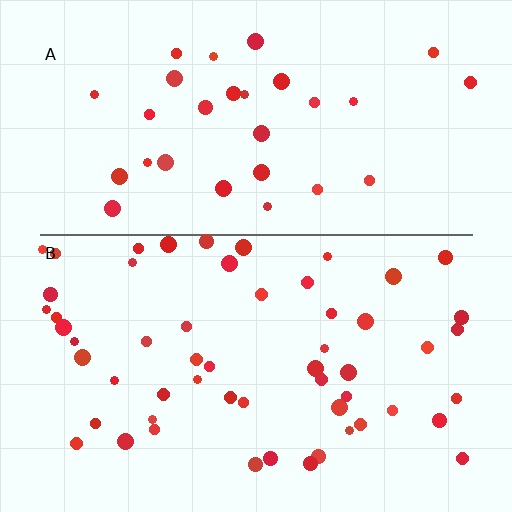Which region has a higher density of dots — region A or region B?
B (the bottom).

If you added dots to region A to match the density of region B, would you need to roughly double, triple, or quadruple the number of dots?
Approximately double.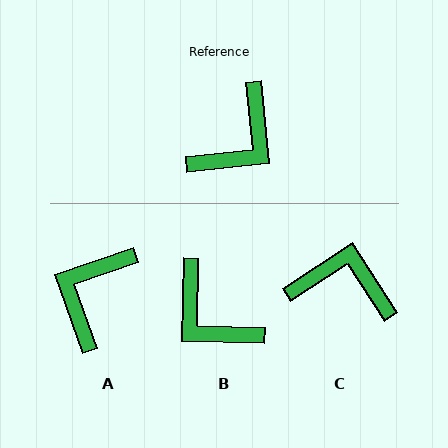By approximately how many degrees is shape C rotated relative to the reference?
Approximately 117 degrees counter-clockwise.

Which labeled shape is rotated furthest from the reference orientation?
A, about 166 degrees away.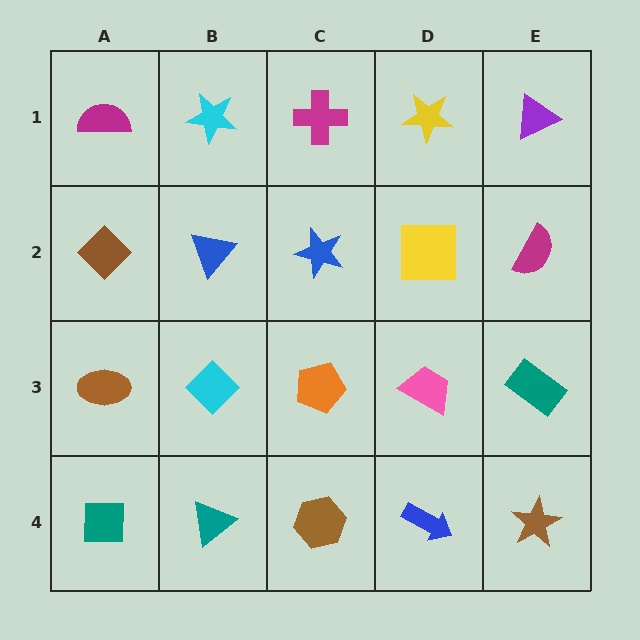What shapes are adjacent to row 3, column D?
A yellow square (row 2, column D), a blue arrow (row 4, column D), an orange pentagon (row 3, column C), a teal rectangle (row 3, column E).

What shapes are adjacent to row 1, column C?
A blue star (row 2, column C), a cyan star (row 1, column B), a yellow star (row 1, column D).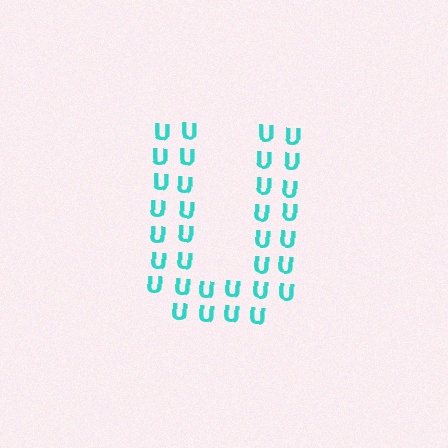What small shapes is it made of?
It is made of small letter U's.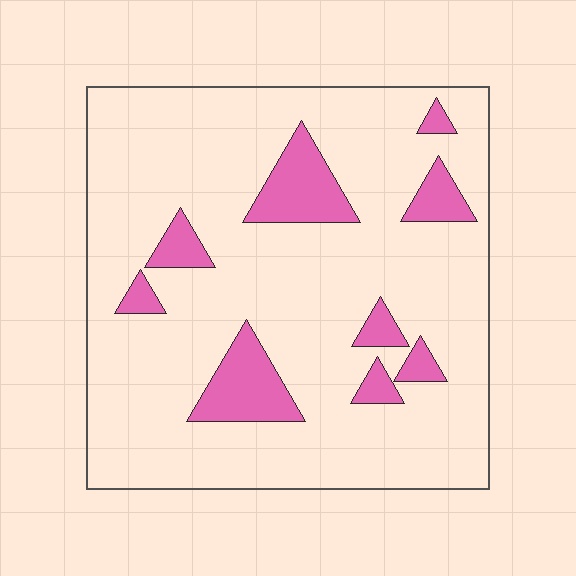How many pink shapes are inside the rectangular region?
9.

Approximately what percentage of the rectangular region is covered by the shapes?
Approximately 15%.